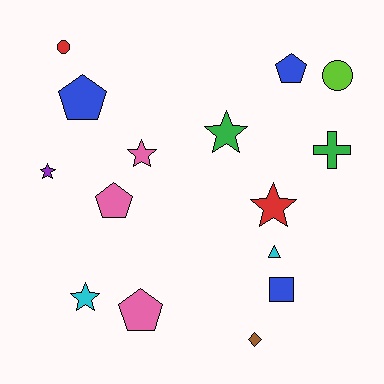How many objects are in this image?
There are 15 objects.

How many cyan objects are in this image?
There are 2 cyan objects.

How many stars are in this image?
There are 5 stars.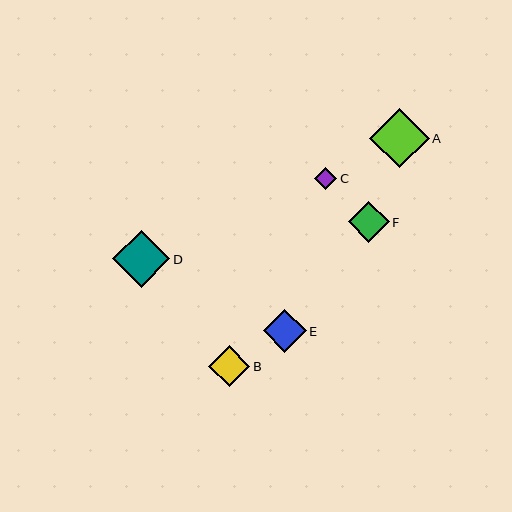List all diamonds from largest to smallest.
From largest to smallest: A, D, E, B, F, C.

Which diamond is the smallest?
Diamond C is the smallest with a size of approximately 23 pixels.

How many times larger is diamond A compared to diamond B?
Diamond A is approximately 1.4 times the size of diamond B.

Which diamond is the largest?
Diamond A is the largest with a size of approximately 59 pixels.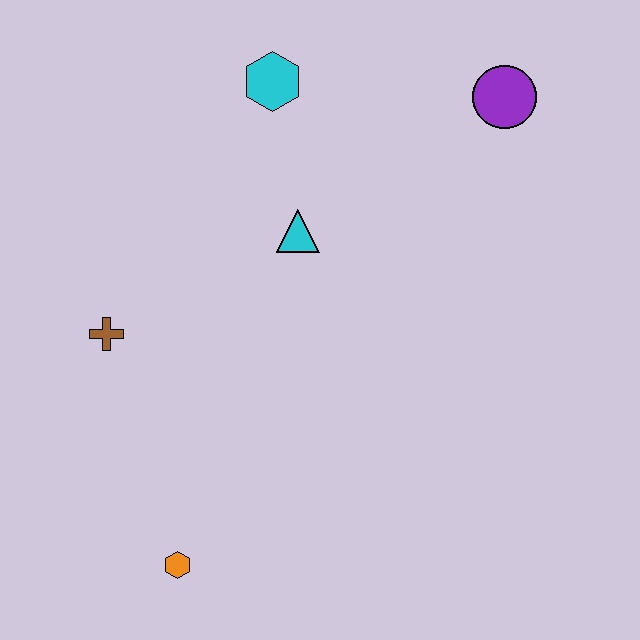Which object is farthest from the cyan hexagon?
The orange hexagon is farthest from the cyan hexagon.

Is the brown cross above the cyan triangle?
No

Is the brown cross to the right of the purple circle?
No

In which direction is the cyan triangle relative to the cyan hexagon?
The cyan triangle is below the cyan hexagon.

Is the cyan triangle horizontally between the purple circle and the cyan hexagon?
Yes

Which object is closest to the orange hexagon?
The brown cross is closest to the orange hexagon.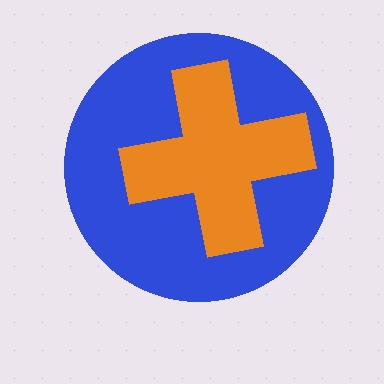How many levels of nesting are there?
2.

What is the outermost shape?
The blue circle.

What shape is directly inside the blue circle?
The orange cross.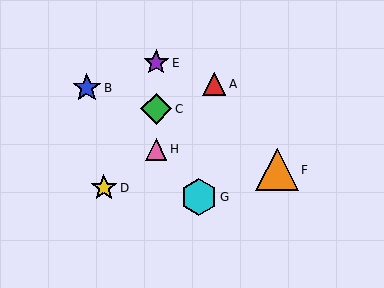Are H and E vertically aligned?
Yes, both are at x≈156.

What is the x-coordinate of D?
Object D is at x≈104.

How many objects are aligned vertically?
3 objects (C, E, H) are aligned vertically.